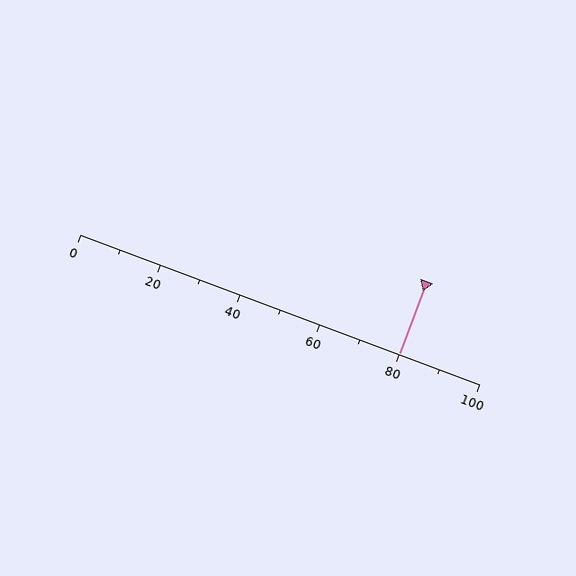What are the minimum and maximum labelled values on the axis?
The axis runs from 0 to 100.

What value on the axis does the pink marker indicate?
The marker indicates approximately 80.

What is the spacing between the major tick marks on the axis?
The major ticks are spaced 20 apart.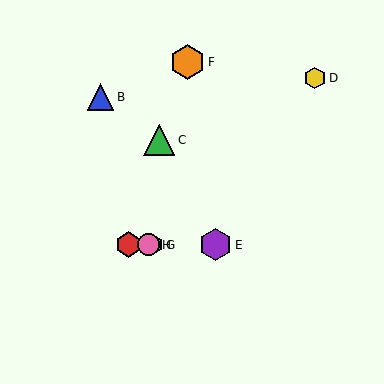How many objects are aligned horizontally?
4 objects (A, E, G, H) are aligned horizontally.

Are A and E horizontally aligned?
Yes, both are at y≈245.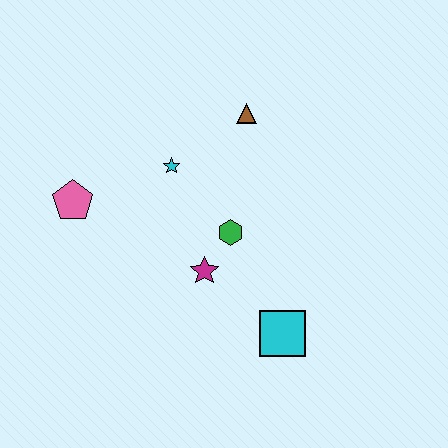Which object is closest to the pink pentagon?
The cyan star is closest to the pink pentagon.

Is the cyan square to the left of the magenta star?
No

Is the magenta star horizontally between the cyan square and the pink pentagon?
Yes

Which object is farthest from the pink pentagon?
The cyan square is farthest from the pink pentagon.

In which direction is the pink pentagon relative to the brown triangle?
The pink pentagon is to the left of the brown triangle.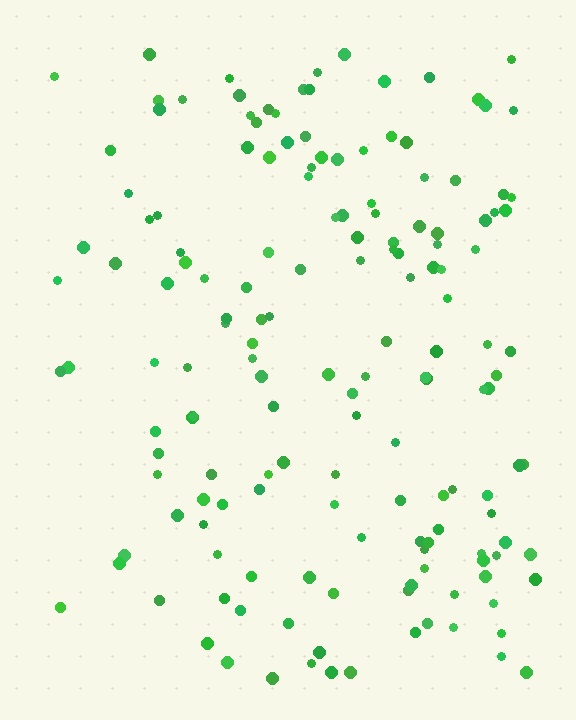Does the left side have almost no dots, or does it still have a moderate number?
Still a moderate number, just noticeably fewer than the right.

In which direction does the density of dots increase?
From left to right, with the right side densest.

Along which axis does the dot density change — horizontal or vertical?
Horizontal.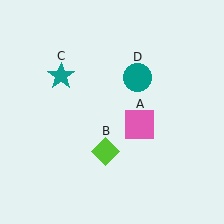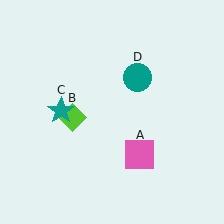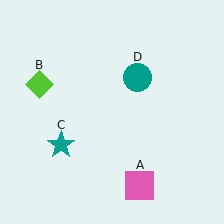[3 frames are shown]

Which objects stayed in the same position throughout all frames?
Teal circle (object D) remained stationary.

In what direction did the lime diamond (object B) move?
The lime diamond (object B) moved up and to the left.